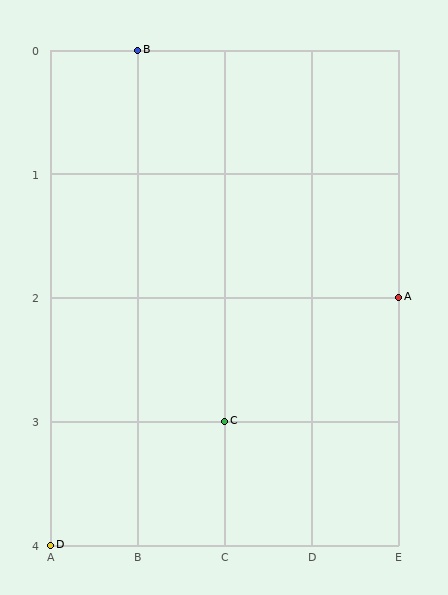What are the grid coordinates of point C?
Point C is at grid coordinates (C, 3).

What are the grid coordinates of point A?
Point A is at grid coordinates (E, 2).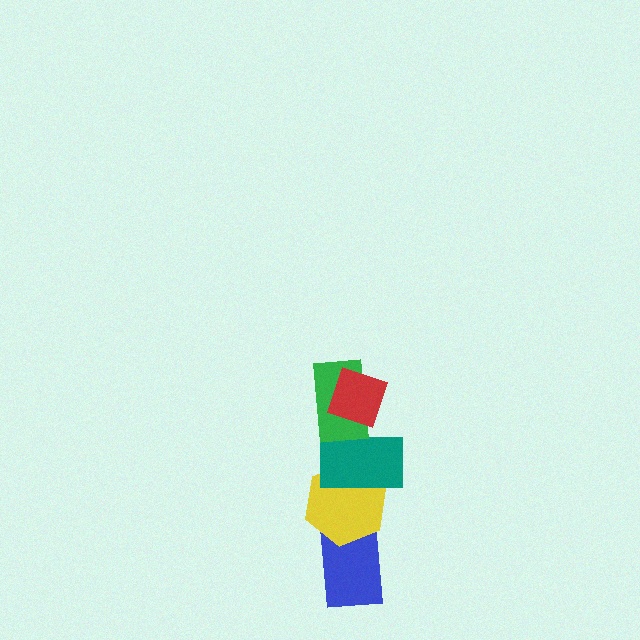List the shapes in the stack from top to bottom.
From top to bottom: the red diamond, the green rectangle, the teal rectangle, the yellow hexagon, the blue rectangle.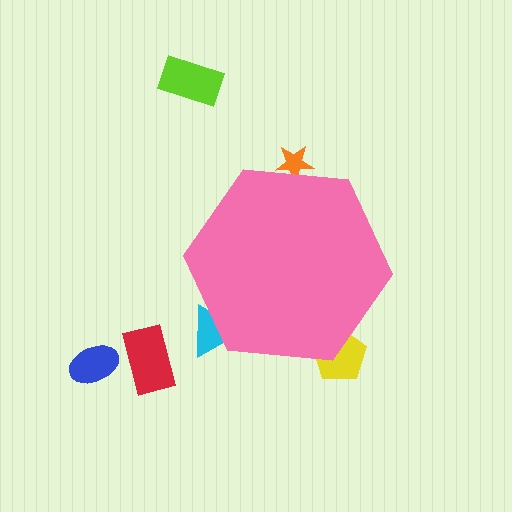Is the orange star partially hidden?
Yes, the orange star is partially hidden behind the pink hexagon.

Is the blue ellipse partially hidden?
No, the blue ellipse is fully visible.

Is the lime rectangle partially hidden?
No, the lime rectangle is fully visible.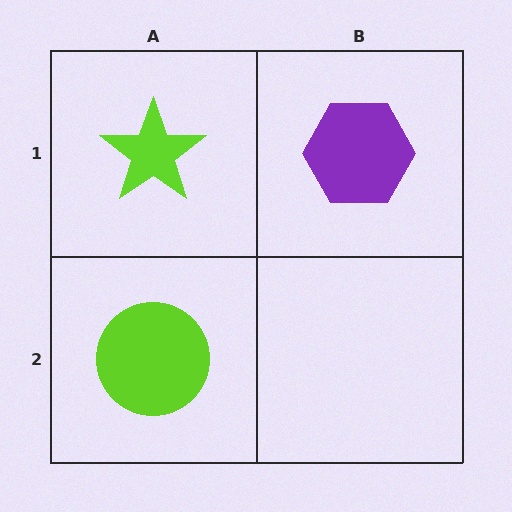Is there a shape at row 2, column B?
No, that cell is empty.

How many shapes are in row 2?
1 shape.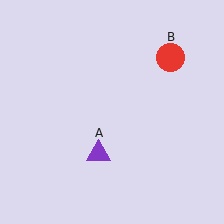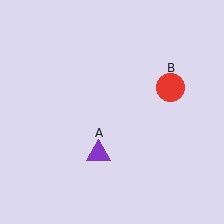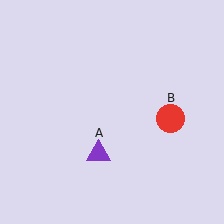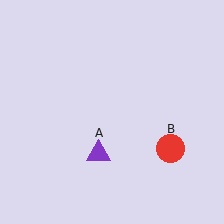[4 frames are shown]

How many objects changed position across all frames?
1 object changed position: red circle (object B).